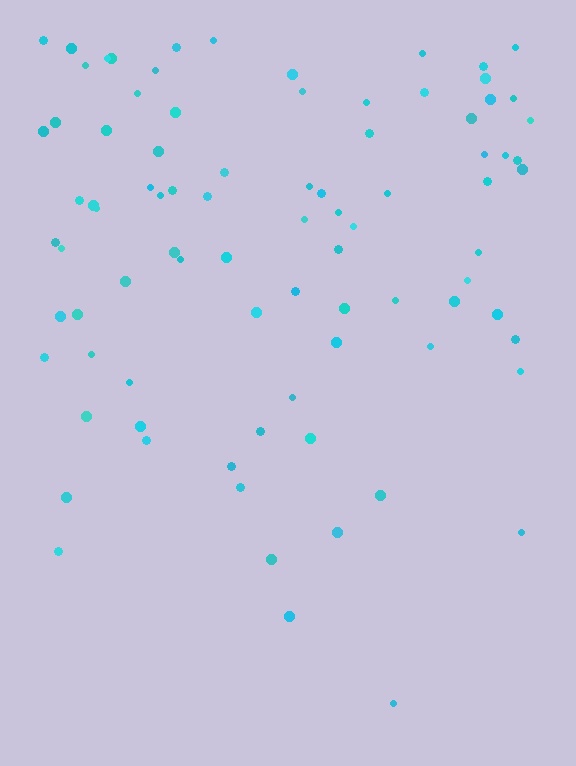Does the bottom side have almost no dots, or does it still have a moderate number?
Still a moderate number, just noticeably fewer than the top.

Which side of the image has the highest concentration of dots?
The top.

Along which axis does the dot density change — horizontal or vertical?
Vertical.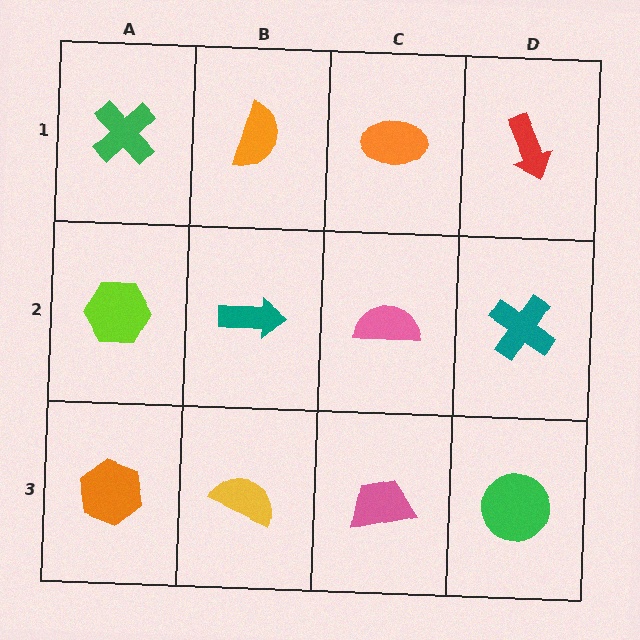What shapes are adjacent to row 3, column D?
A teal cross (row 2, column D), a pink trapezoid (row 3, column C).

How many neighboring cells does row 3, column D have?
2.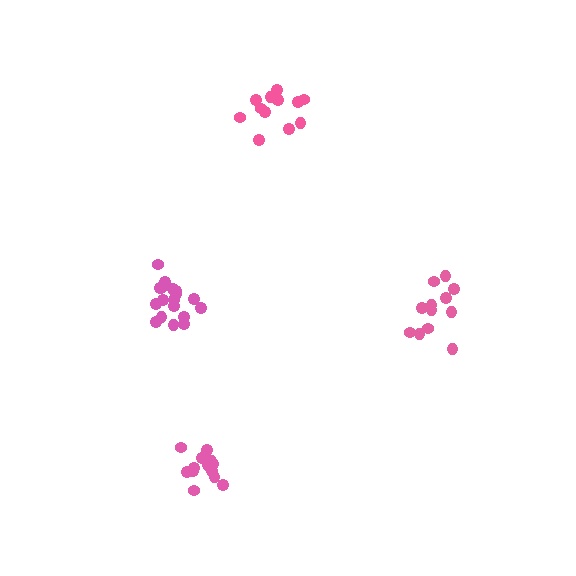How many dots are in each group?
Group 1: 12 dots, Group 2: 13 dots, Group 3: 12 dots, Group 4: 18 dots (55 total).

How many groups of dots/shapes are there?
There are 4 groups.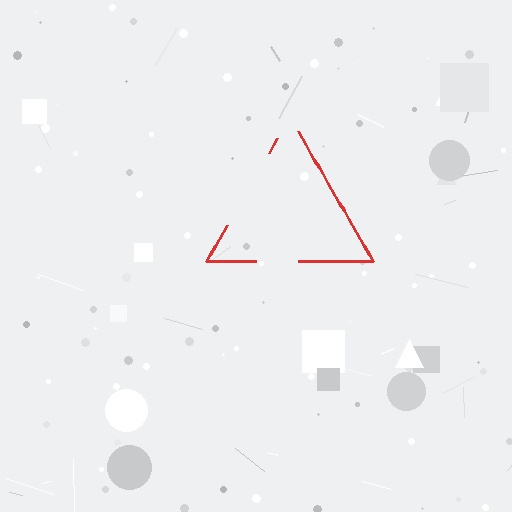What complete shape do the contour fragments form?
The contour fragments form a triangle.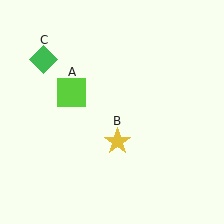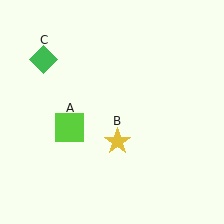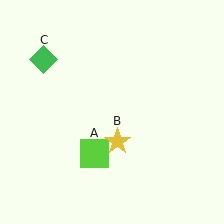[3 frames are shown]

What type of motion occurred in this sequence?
The lime square (object A) rotated counterclockwise around the center of the scene.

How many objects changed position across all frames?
1 object changed position: lime square (object A).